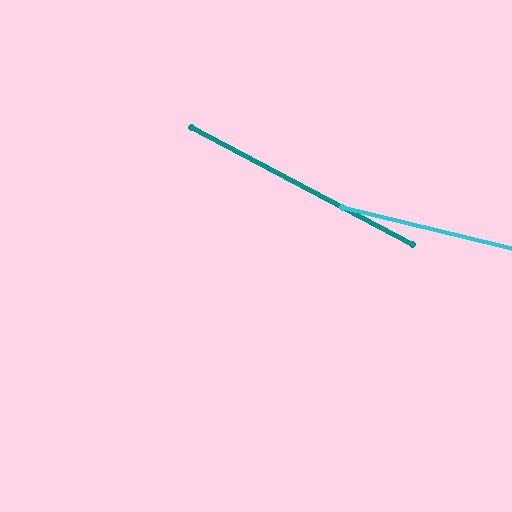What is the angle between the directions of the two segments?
Approximately 14 degrees.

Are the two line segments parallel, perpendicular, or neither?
Neither parallel nor perpendicular — they differ by about 14°.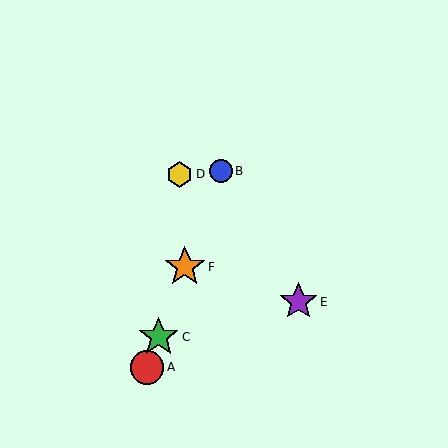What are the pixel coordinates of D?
Object D is at (180, 174).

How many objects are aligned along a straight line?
4 objects (A, B, C, F) are aligned along a straight line.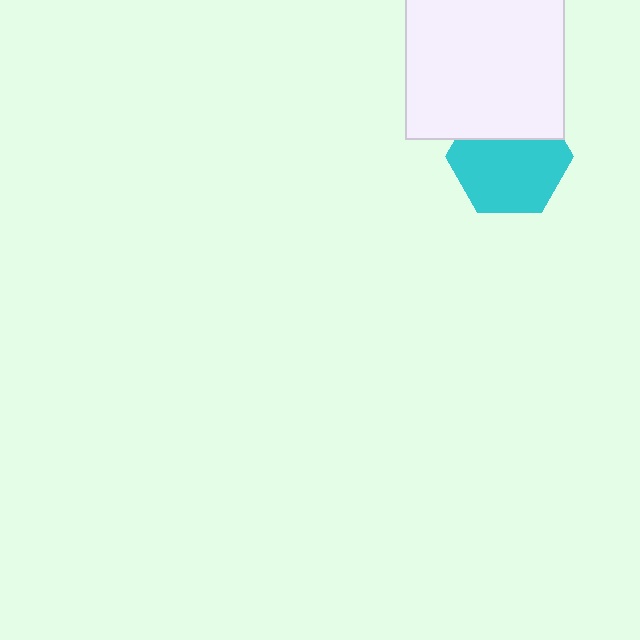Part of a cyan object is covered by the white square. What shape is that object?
It is a hexagon.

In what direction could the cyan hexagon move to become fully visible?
The cyan hexagon could move down. That would shift it out from behind the white square entirely.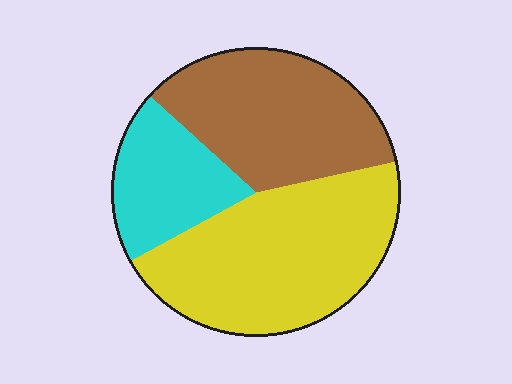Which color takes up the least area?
Cyan, at roughly 20%.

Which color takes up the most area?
Yellow, at roughly 45%.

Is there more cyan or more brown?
Brown.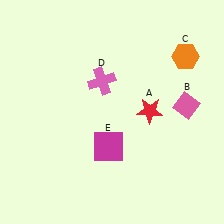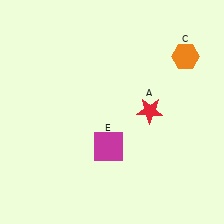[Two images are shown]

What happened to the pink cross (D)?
The pink cross (D) was removed in Image 2. It was in the top-left area of Image 1.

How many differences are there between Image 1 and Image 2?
There are 2 differences between the two images.